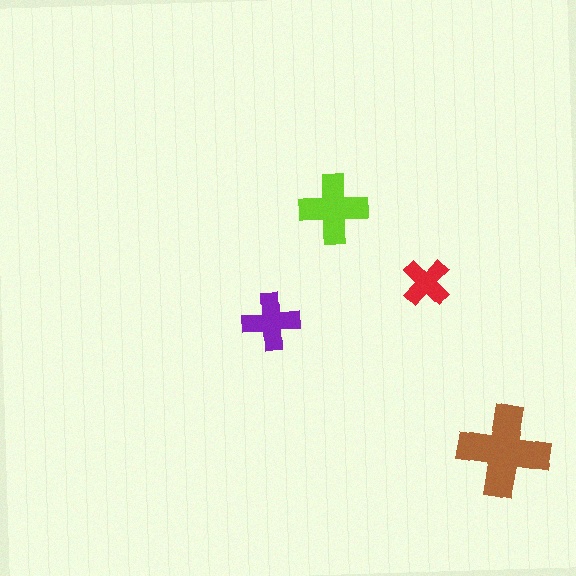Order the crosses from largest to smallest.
the brown one, the lime one, the purple one, the red one.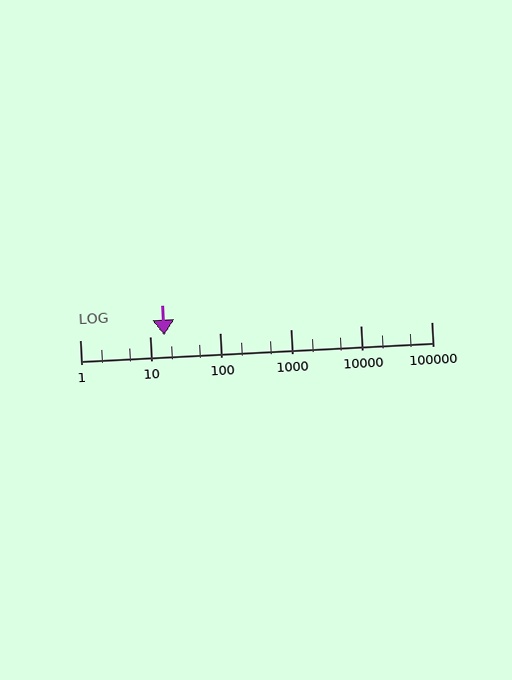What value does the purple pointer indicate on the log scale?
The pointer indicates approximately 16.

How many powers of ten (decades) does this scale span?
The scale spans 5 decades, from 1 to 100000.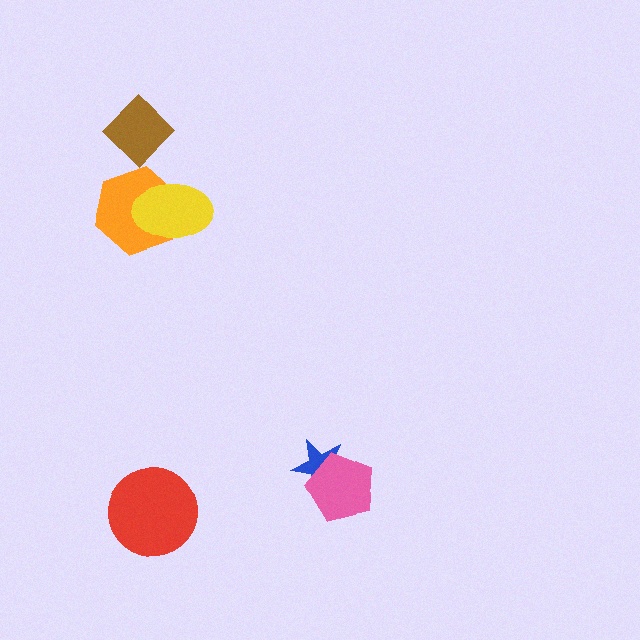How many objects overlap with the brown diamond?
0 objects overlap with the brown diamond.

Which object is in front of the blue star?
The pink pentagon is in front of the blue star.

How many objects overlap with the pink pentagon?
1 object overlaps with the pink pentagon.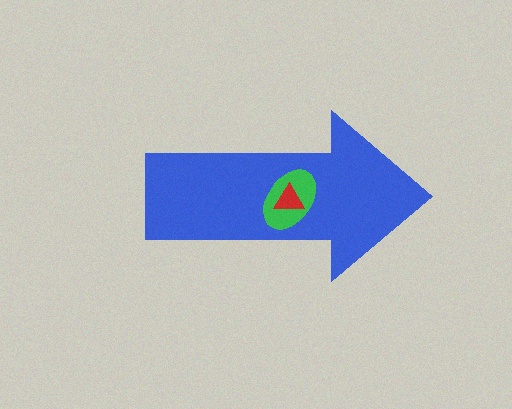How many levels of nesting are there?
3.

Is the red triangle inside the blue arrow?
Yes.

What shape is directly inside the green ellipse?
The red triangle.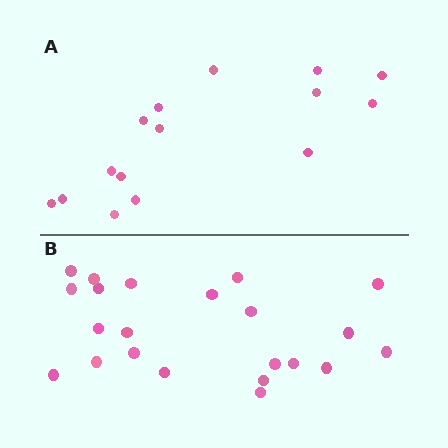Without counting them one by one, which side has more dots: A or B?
Region B (the bottom region) has more dots.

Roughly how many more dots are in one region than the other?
Region B has roughly 8 or so more dots than region A.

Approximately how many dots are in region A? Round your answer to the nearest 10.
About 20 dots. (The exact count is 15, which rounds to 20.)